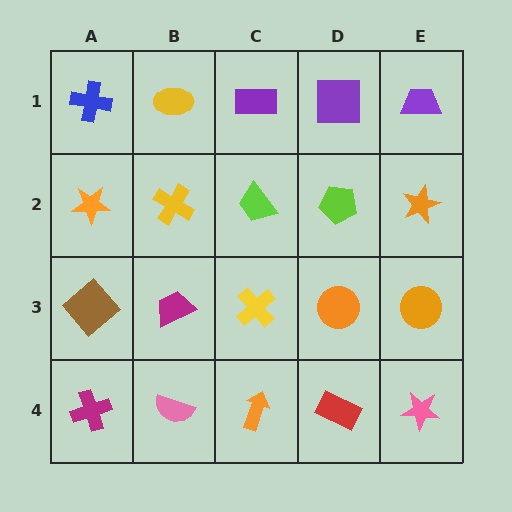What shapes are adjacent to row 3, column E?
An orange star (row 2, column E), a pink star (row 4, column E), an orange circle (row 3, column D).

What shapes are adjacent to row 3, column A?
An orange star (row 2, column A), a magenta cross (row 4, column A), a magenta trapezoid (row 3, column B).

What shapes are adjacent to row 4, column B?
A magenta trapezoid (row 3, column B), a magenta cross (row 4, column A), an orange arrow (row 4, column C).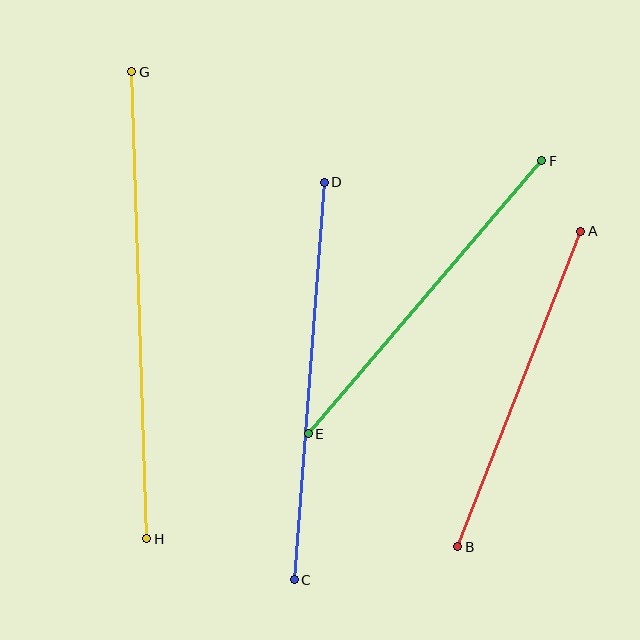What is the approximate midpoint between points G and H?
The midpoint is at approximately (139, 305) pixels.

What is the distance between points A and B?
The distance is approximately 338 pixels.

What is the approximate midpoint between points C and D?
The midpoint is at approximately (309, 381) pixels.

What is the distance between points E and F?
The distance is approximately 359 pixels.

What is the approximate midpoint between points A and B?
The midpoint is at approximately (519, 389) pixels.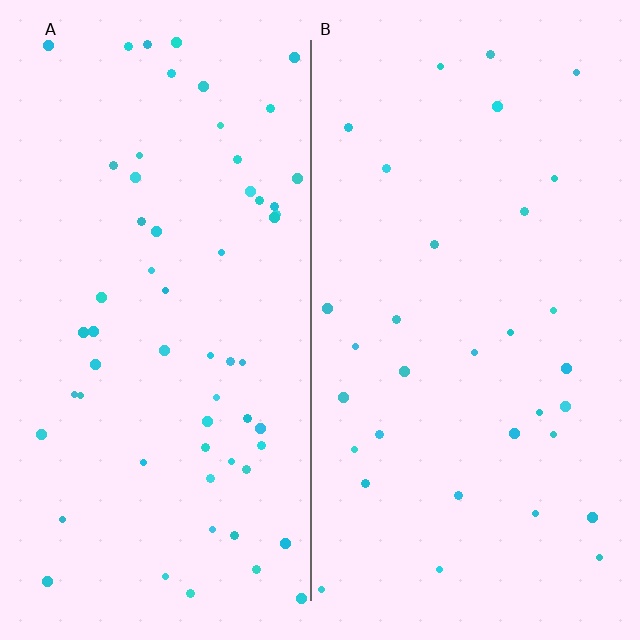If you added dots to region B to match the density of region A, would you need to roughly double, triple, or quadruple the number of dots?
Approximately double.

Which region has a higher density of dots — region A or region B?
A (the left).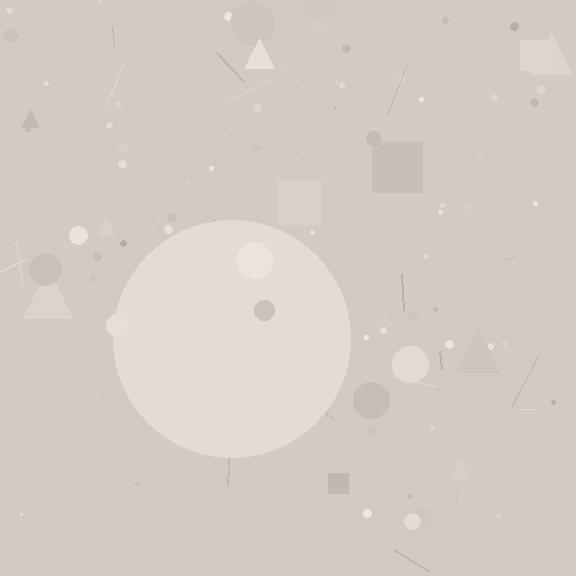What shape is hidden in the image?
A circle is hidden in the image.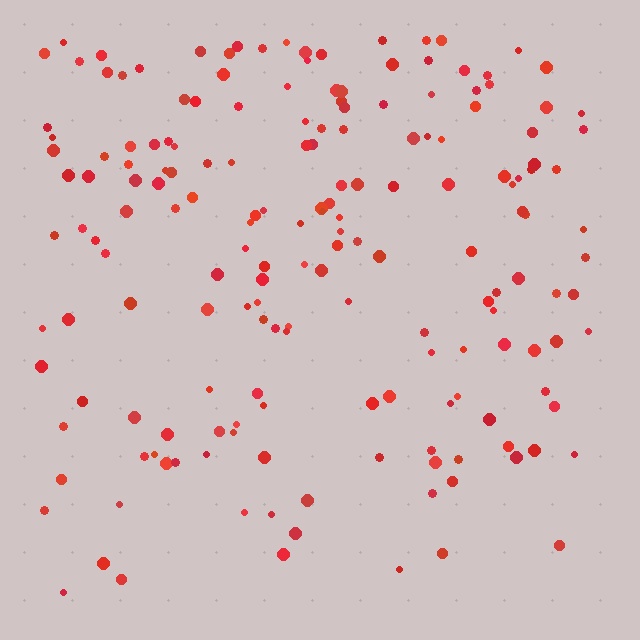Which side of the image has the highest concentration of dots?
The top.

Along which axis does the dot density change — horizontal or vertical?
Vertical.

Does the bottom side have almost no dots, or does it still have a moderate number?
Still a moderate number, just noticeably fewer than the top.